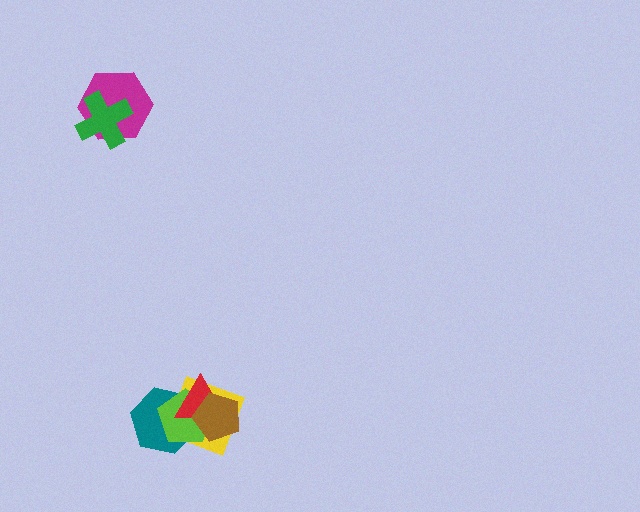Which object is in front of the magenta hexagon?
The green cross is in front of the magenta hexagon.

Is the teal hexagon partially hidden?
Yes, it is partially covered by another shape.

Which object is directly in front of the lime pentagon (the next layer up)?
The red triangle is directly in front of the lime pentagon.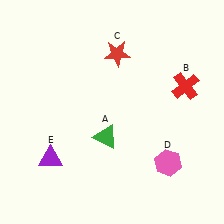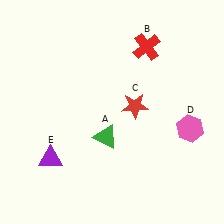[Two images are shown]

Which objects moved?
The objects that moved are: the red cross (B), the red star (C), the pink hexagon (D).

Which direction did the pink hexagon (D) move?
The pink hexagon (D) moved up.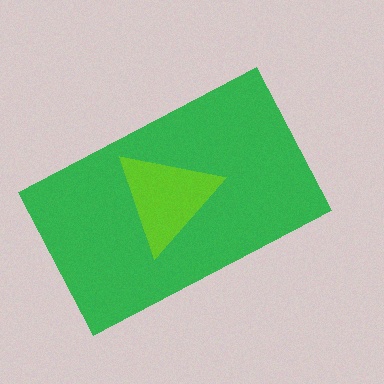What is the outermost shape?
The green rectangle.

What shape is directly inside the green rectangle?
The lime triangle.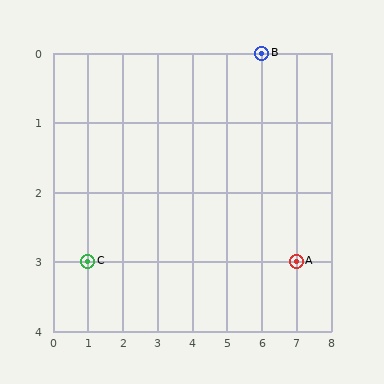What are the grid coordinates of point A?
Point A is at grid coordinates (7, 3).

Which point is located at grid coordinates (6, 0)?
Point B is at (6, 0).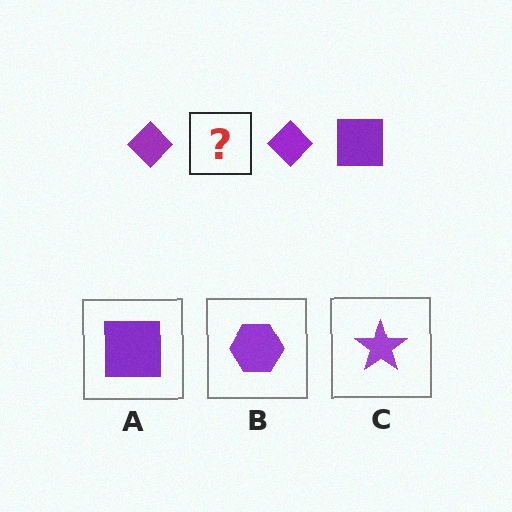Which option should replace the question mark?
Option A.